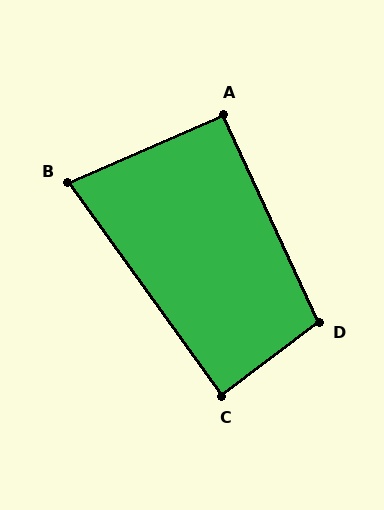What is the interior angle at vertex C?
Approximately 89 degrees (approximately right).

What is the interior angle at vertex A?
Approximately 91 degrees (approximately right).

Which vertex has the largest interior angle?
D, at approximately 102 degrees.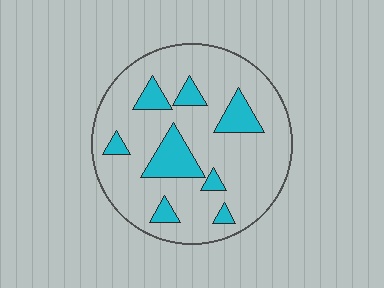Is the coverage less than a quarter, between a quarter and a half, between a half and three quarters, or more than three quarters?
Less than a quarter.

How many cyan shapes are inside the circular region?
8.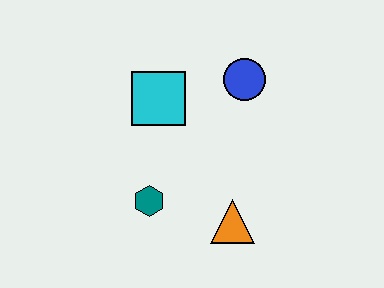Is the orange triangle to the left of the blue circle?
Yes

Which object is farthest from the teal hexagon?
The blue circle is farthest from the teal hexagon.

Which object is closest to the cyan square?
The blue circle is closest to the cyan square.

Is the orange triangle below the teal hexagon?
Yes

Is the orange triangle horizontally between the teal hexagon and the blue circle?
Yes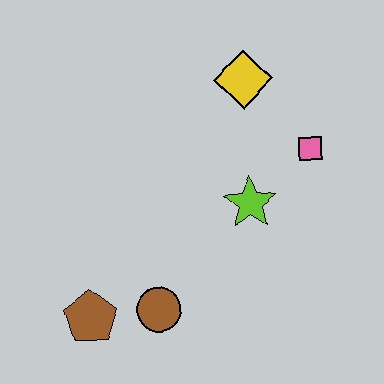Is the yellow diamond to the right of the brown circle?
Yes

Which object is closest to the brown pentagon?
The brown circle is closest to the brown pentagon.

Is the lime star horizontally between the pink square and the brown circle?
Yes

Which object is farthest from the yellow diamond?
The brown pentagon is farthest from the yellow diamond.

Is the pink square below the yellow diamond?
Yes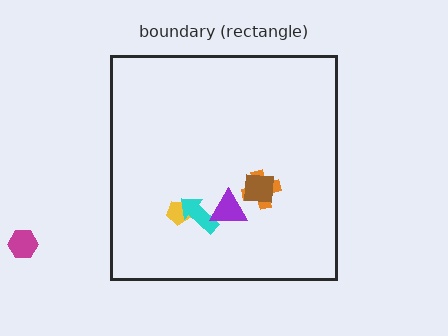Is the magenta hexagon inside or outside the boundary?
Outside.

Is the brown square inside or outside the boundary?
Inside.